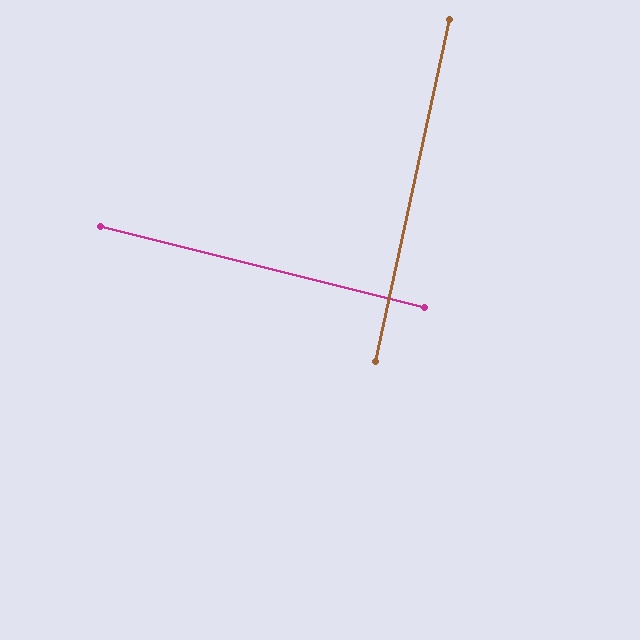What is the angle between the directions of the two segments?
Approximately 88 degrees.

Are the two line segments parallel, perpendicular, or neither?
Perpendicular — they meet at approximately 88°.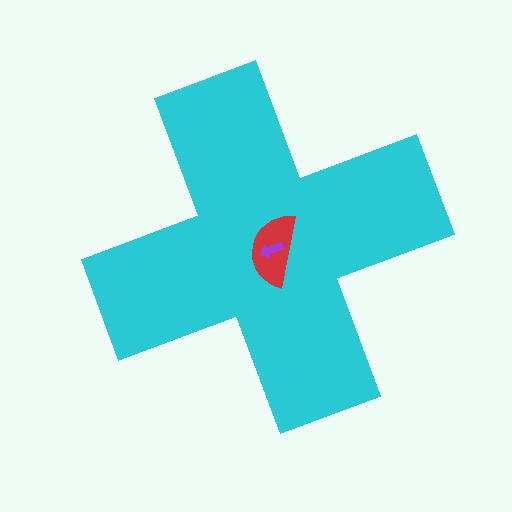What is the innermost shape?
The purple arrow.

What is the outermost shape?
The cyan cross.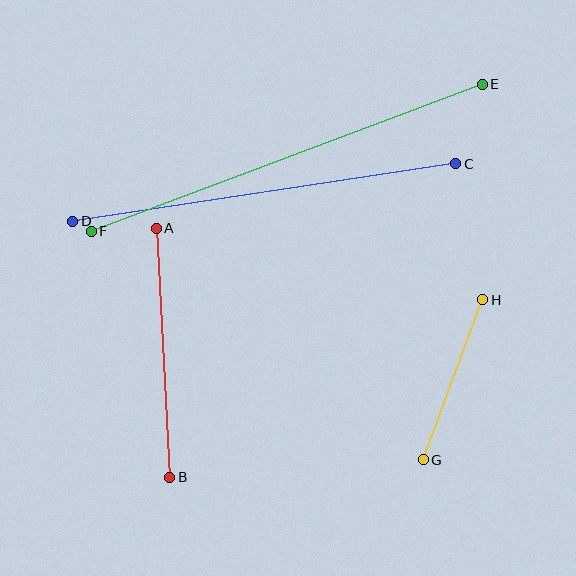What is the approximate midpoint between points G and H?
The midpoint is at approximately (453, 380) pixels.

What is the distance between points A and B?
The distance is approximately 250 pixels.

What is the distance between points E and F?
The distance is approximately 418 pixels.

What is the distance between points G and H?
The distance is approximately 171 pixels.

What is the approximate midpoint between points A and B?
The midpoint is at approximately (163, 353) pixels.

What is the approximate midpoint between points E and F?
The midpoint is at approximately (287, 158) pixels.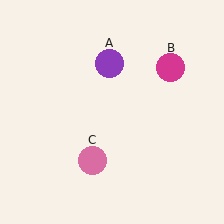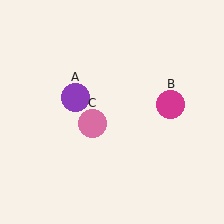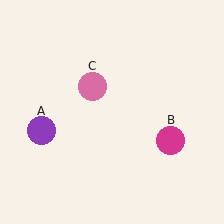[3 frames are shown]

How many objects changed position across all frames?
3 objects changed position: purple circle (object A), magenta circle (object B), pink circle (object C).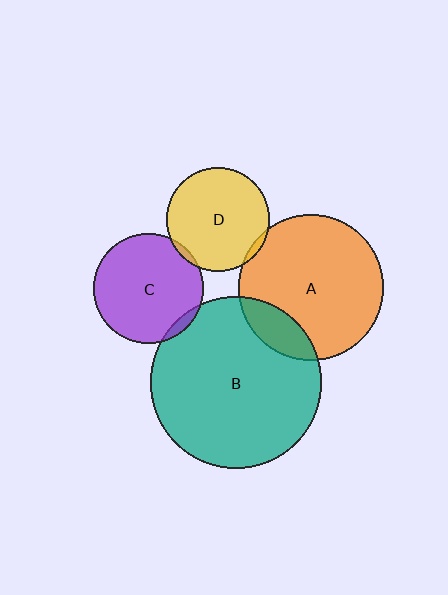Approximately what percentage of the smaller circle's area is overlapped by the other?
Approximately 5%.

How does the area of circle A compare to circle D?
Approximately 2.0 times.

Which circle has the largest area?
Circle B (teal).